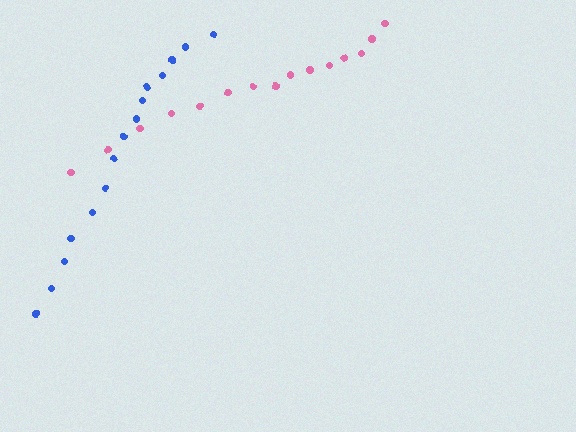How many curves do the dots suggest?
There are 2 distinct paths.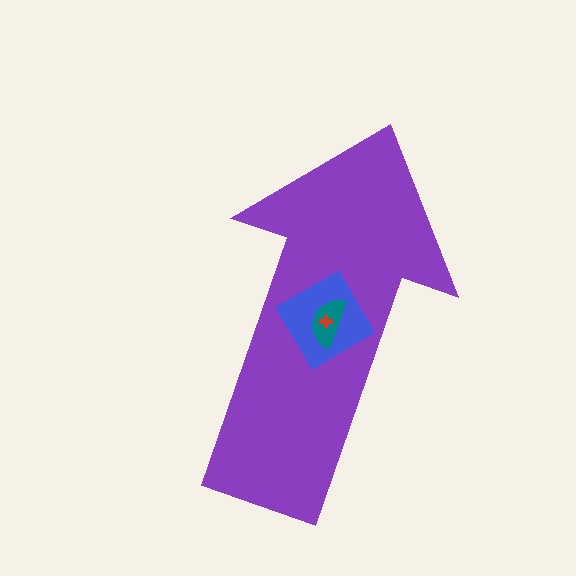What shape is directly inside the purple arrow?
The blue diamond.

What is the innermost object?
The red cross.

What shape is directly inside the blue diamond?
The teal semicircle.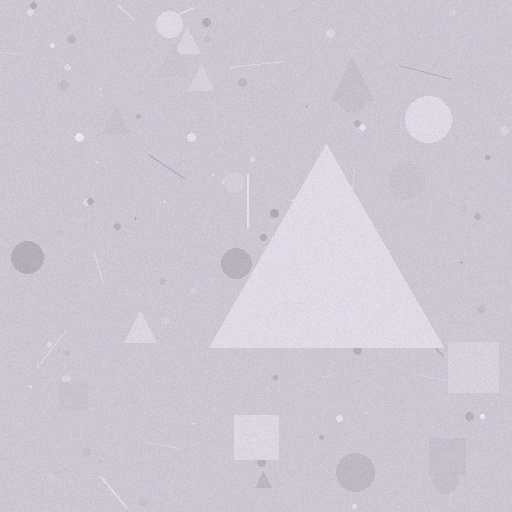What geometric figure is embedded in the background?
A triangle is embedded in the background.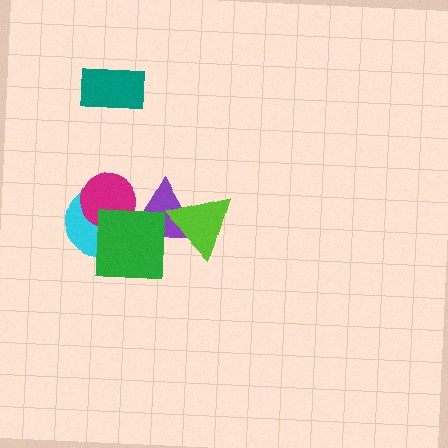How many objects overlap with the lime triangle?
1 object overlaps with the lime triangle.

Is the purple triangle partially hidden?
Yes, it is partially covered by another shape.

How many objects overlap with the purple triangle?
4 objects overlap with the purple triangle.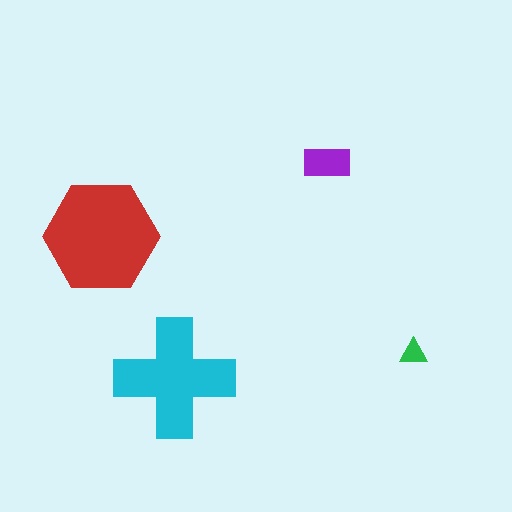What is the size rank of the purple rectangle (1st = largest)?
3rd.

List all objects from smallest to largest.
The green triangle, the purple rectangle, the cyan cross, the red hexagon.